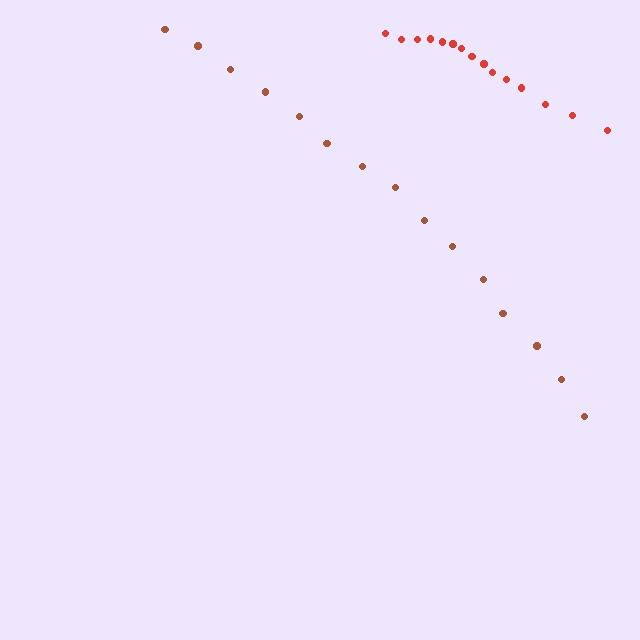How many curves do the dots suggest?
There are 2 distinct paths.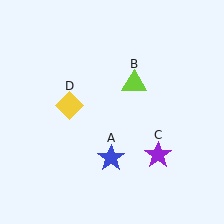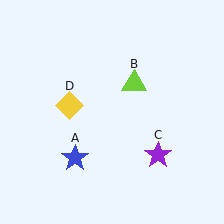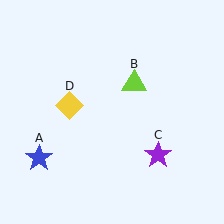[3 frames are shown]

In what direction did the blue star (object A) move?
The blue star (object A) moved left.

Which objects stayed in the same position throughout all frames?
Lime triangle (object B) and purple star (object C) and yellow diamond (object D) remained stationary.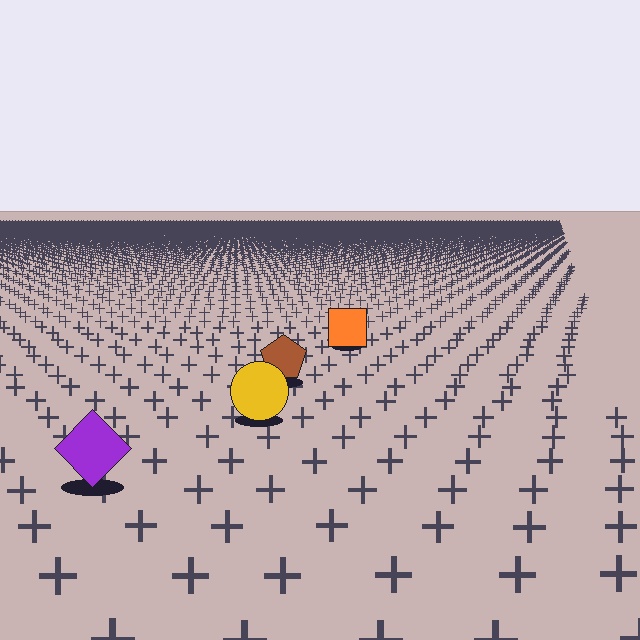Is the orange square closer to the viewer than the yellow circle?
No. The yellow circle is closer — you can tell from the texture gradient: the ground texture is coarser near it.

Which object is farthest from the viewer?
The orange square is farthest from the viewer. It appears smaller and the ground texture around it is denser.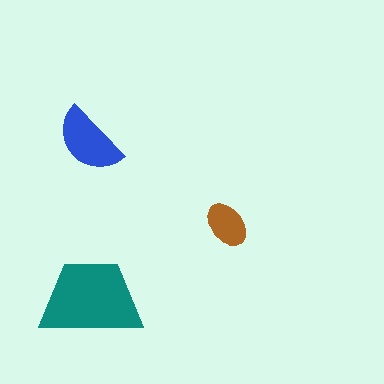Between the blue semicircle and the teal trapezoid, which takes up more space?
The teal trapezoid.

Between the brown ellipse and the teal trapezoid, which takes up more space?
The teal trapezoid.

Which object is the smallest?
The brown ellipse.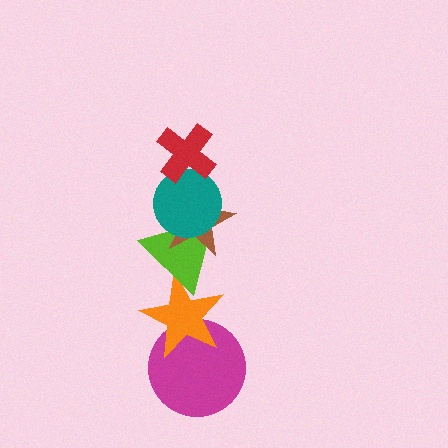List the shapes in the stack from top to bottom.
From top to bottom: the red cross, the teal circle, the brown star, the lime triangle, the orange star, the magenta circle.